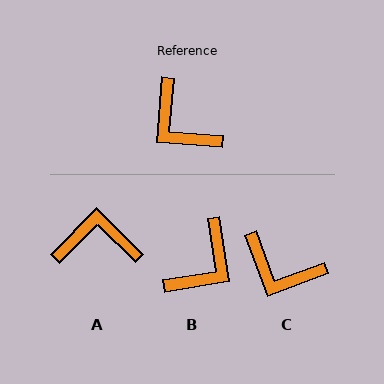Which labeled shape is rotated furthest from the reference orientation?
A, about 130 degrees away.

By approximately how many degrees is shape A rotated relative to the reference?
Approximately 130 degrees clockwise.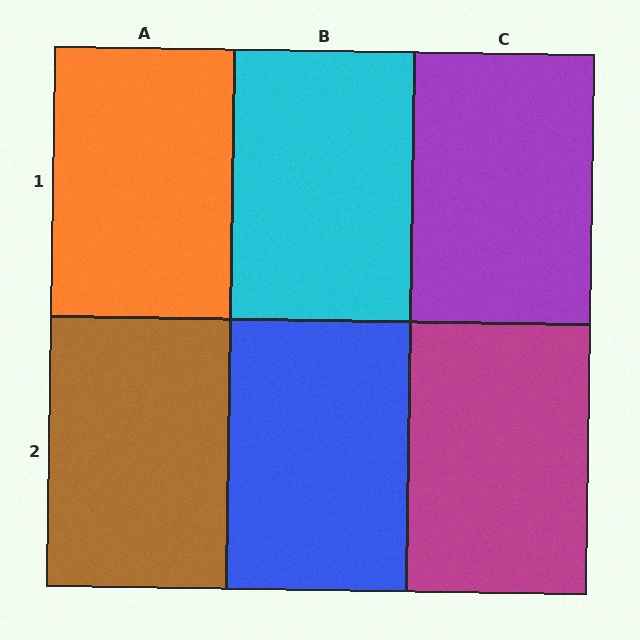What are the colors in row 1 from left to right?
Orange, cyan, purple.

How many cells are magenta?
1 cell is magenta.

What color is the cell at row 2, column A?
Brown.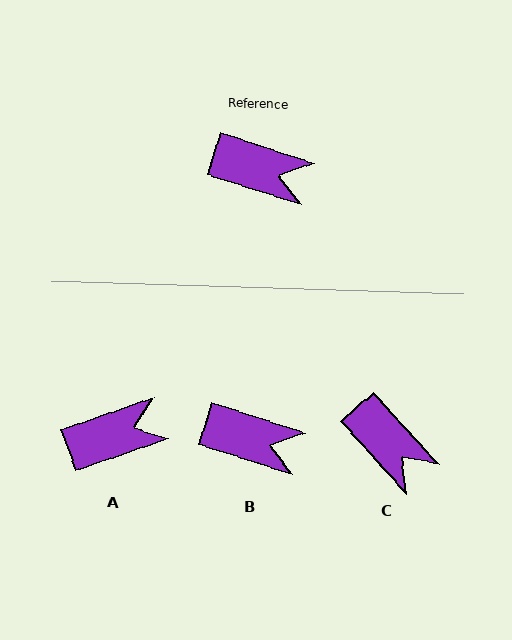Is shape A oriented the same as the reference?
No, it is off by about 37 degrees.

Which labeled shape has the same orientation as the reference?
B.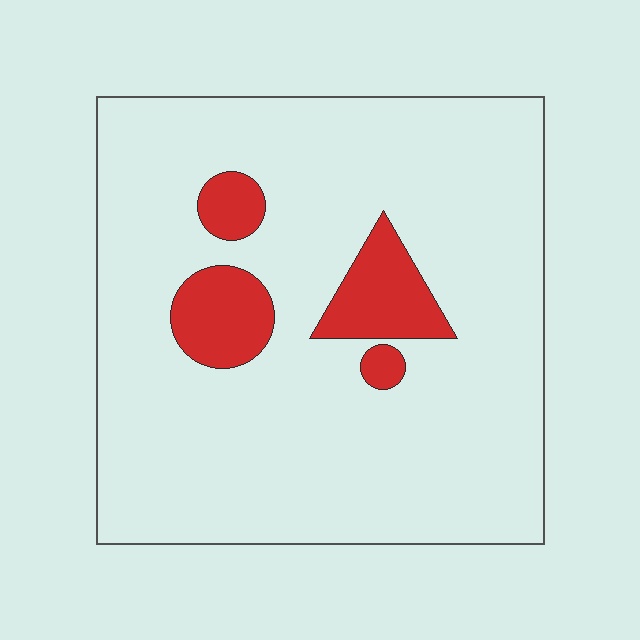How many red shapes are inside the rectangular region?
4.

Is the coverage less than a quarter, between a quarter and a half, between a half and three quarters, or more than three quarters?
Less than a quarter.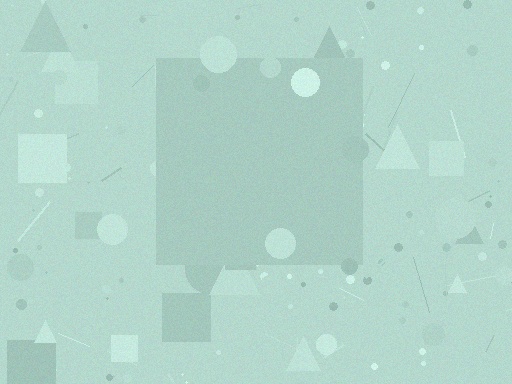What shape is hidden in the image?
A square is hidden in the image.